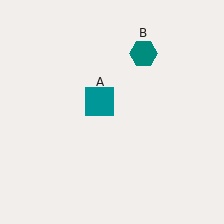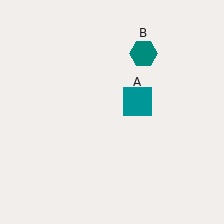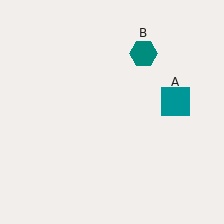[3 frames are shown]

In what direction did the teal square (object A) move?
The teal square (object A) moved right.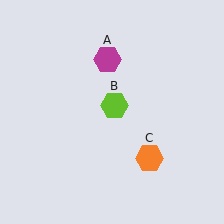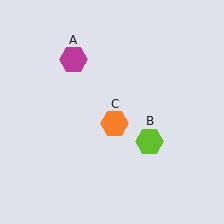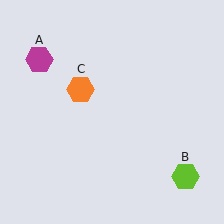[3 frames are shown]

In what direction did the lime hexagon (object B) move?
The lime hexagon (object B) moved down and to the right.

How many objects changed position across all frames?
3 objects changed position: magenta hexagon (object A), lime hexagon (object B), orange hexagon (object C).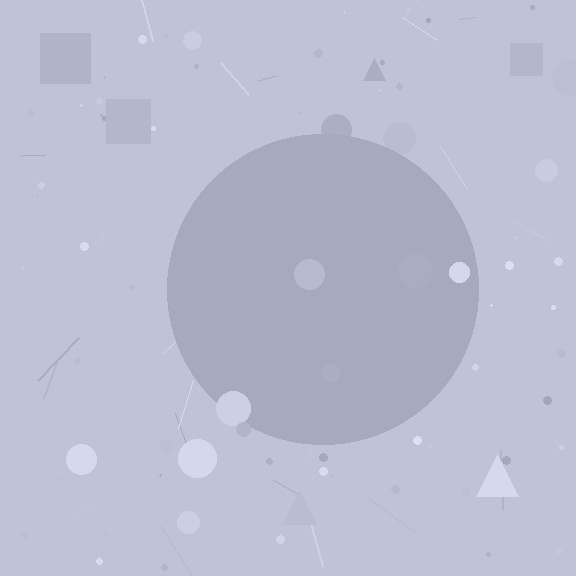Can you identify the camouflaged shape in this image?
The camouflaged shape is a circle.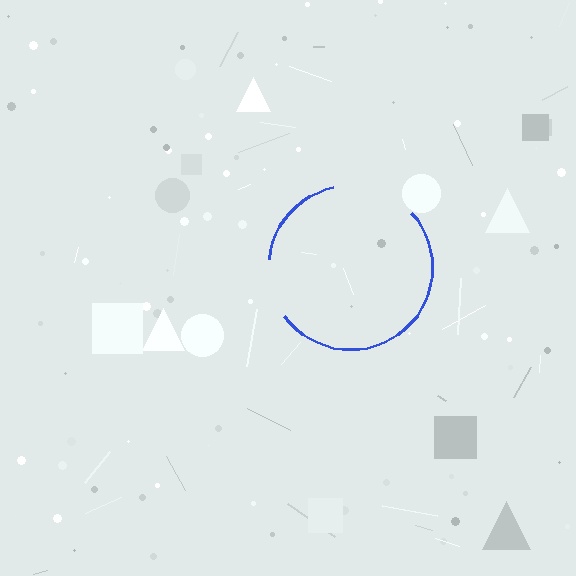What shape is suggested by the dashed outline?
The dashed outline suggests a circle.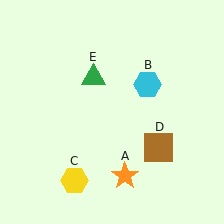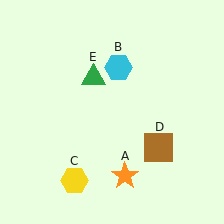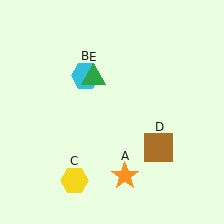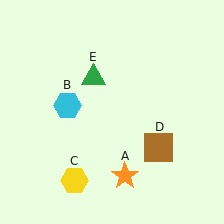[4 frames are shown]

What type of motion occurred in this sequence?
The cyan hexagon (object B) rotated counterclockwise around the center of the scene.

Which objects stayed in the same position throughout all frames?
Orange star (object A) and yellow hexagon (object C) and brown square (object D) and green triangle (object E) remained stationary.